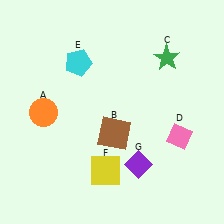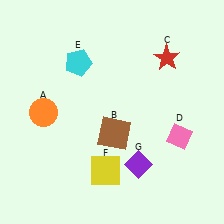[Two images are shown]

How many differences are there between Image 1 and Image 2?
There is 1 difference between the two images.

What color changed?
The star (C) changed from green in Image 1 to red in Image 2.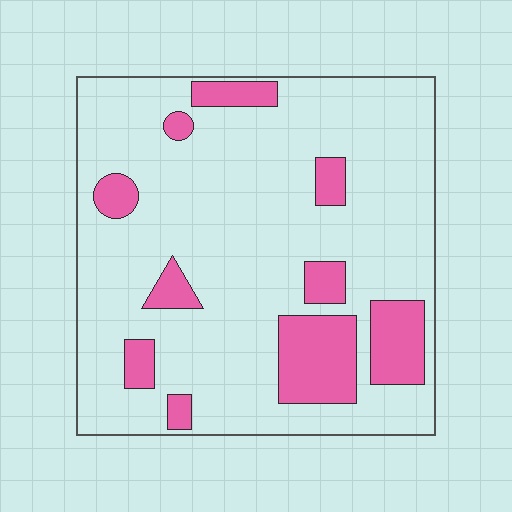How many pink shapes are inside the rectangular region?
10.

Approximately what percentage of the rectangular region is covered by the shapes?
Approximately 20%.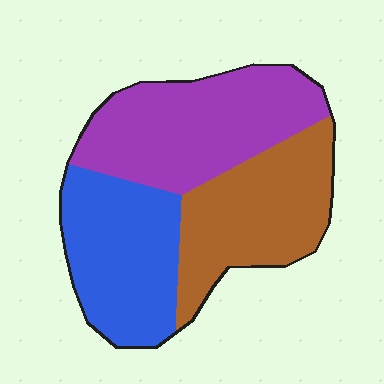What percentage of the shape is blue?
Blue covers 31% of the shape.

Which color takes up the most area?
Purple, at roughly 35%.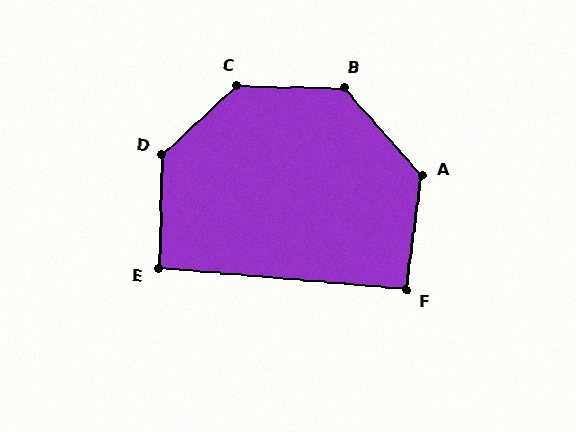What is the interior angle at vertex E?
Approximately 93 degrees (approximately right).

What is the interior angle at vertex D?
Approximately 135 degrees (obtuse).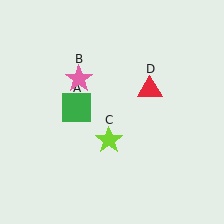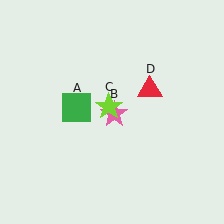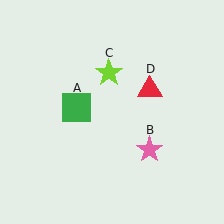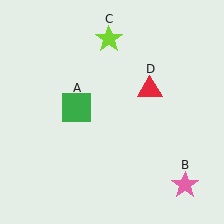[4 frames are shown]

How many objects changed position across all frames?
2 objects changed position: pink star (object B), lime star (object C).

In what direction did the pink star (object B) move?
The pink star (object B) moved down and to the right.